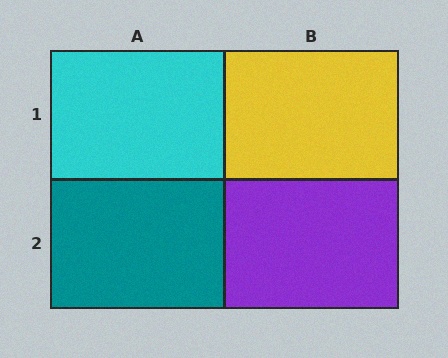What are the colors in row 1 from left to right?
Cyan, yellow.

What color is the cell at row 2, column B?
Purple.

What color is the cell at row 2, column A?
Teal.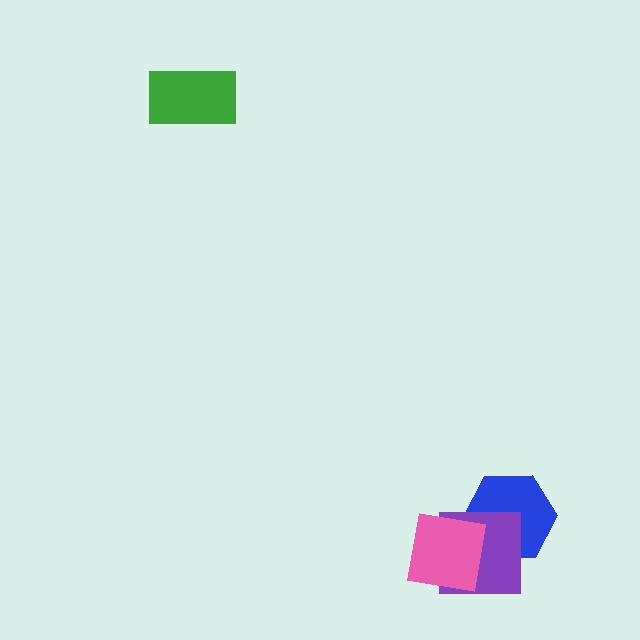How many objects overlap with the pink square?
2 objects overlap with the pink square.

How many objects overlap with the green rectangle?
0 objects overlap with the green rectangle.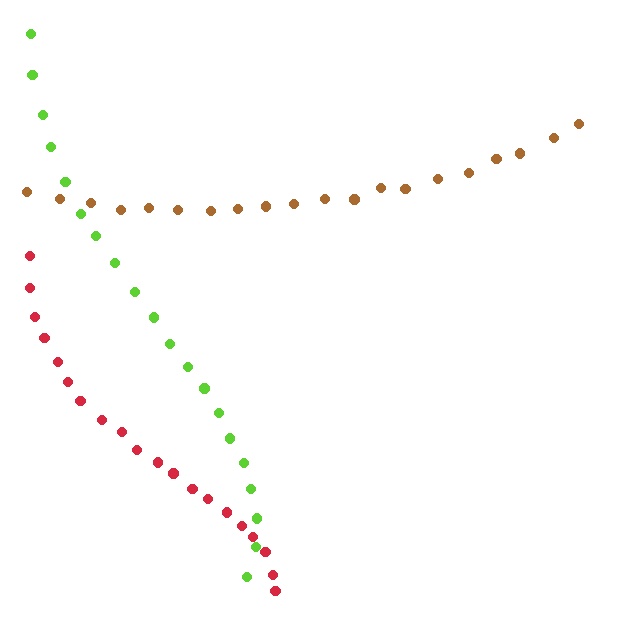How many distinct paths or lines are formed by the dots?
There are 3 distinct paths.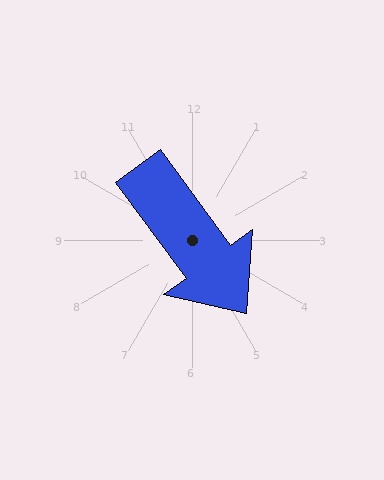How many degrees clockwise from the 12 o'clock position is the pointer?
Approximately 144 degrees.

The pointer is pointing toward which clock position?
Roughly 5 o'clock.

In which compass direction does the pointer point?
Southeast.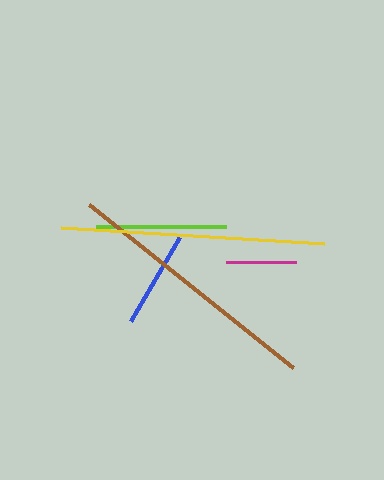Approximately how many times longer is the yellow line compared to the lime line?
The yellow line is approximately 2.0 times the length of the lime line.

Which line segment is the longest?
The yellow line is the longest at approximately 264 pixels.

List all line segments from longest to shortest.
From longest to shortest: yellow, brown, lime, blue, magenta.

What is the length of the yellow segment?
The yellow segment is approximately 264 pixels long.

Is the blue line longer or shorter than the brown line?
The brown line is longer than the blue line.